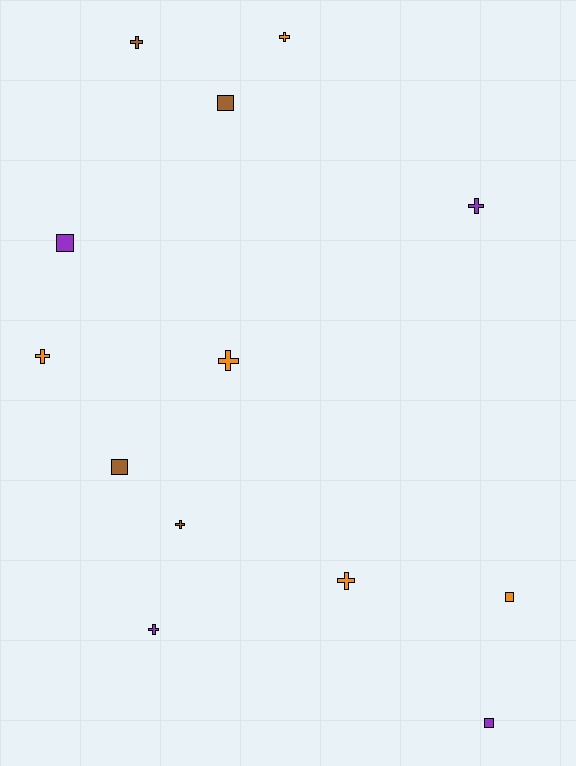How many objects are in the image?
There are 13 objects.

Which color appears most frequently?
Orange, with 5 objects.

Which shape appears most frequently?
Cross, with 8 objects.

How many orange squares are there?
There is 1 orange square.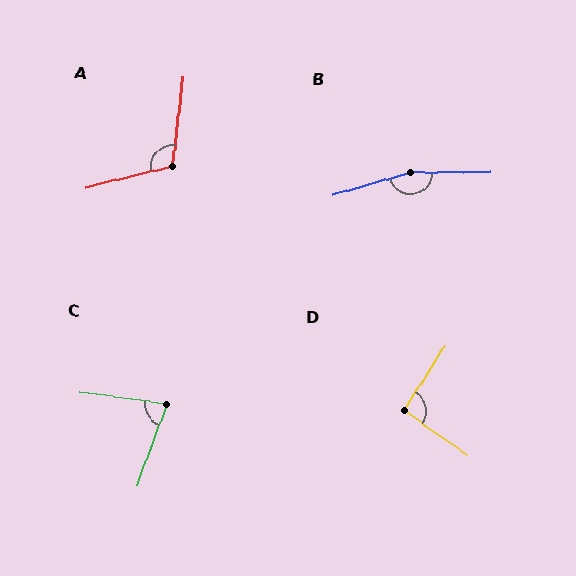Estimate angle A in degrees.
Approximately 111 degrees.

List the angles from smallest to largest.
C (78°), D (92°), A (111°), B (163°).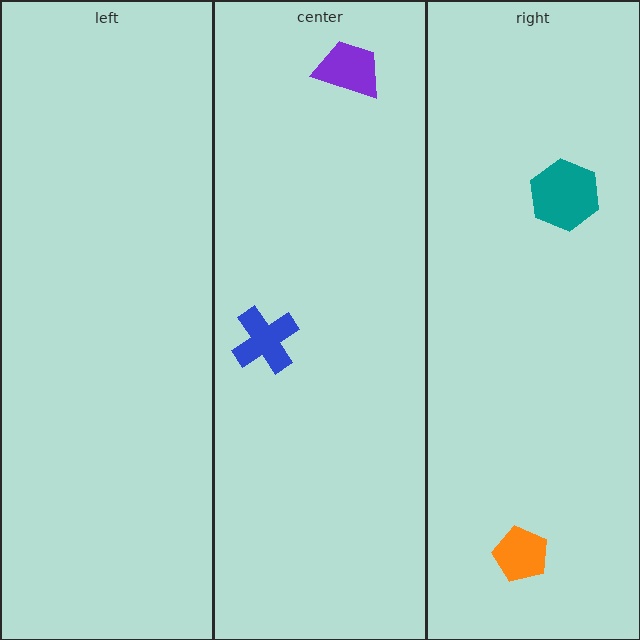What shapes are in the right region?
The orange pentagon, the teal hexagon.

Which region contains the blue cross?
The center region.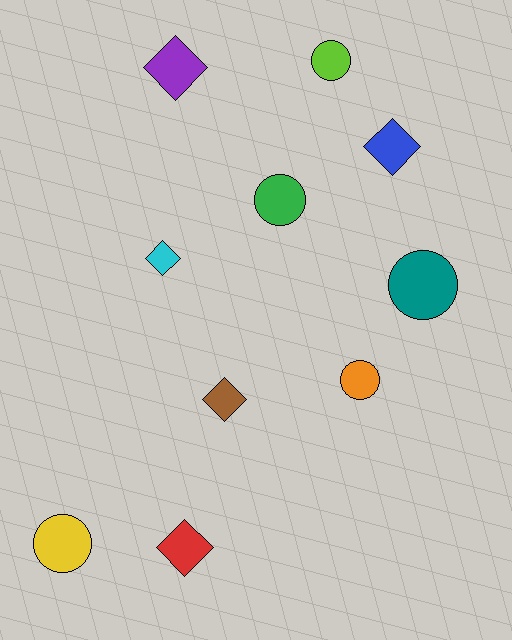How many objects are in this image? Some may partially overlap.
There are 10 objects.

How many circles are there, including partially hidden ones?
There are 5 circles.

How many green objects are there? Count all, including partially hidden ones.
There is 1 green object.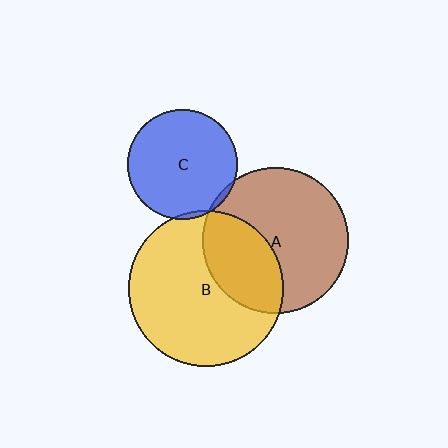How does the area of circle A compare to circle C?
Approximately 1.8 times.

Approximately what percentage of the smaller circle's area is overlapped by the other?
Approximately 5%.